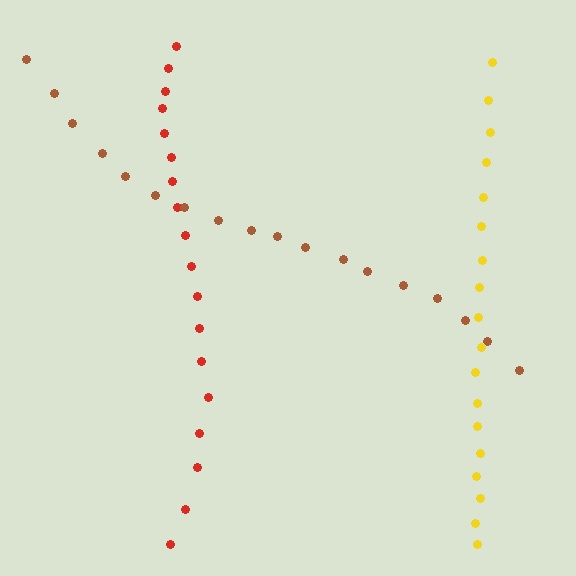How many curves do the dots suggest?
There are 3 distinct paths.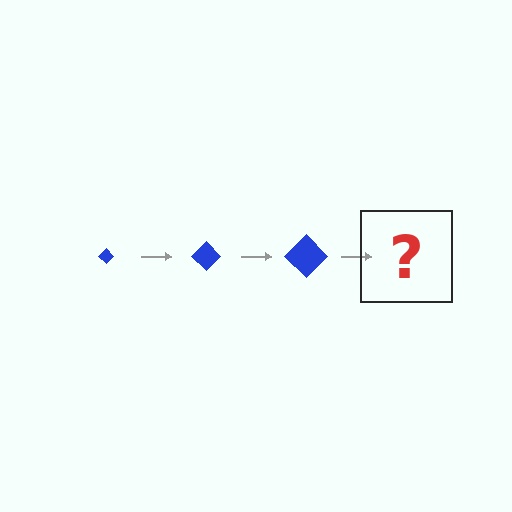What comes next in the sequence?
The next element should be a blue diamond, larger than the previous one.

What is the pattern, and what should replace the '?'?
The pattern is that the diamond gets progressively larger each step. The '?' should be a blue diamond, larger than the previous one.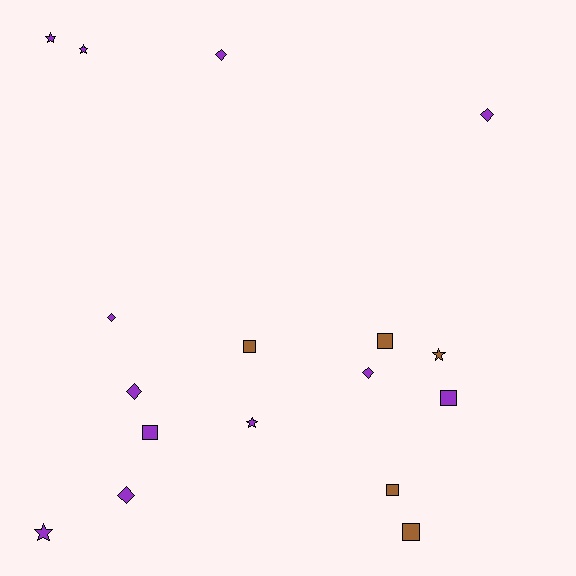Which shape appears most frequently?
Square, with 6 objects.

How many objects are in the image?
There are 17 objects.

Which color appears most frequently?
Purple, with 12 objects.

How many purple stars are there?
There are 4 purple stars.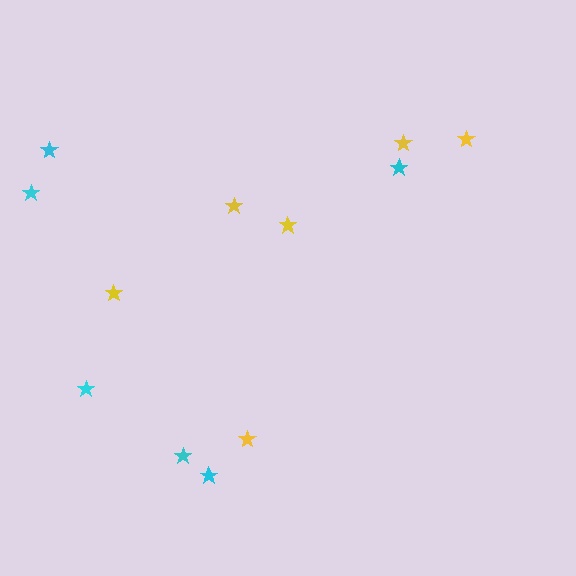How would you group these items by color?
There are 2 groups: one group of yellow stars (6) and one group of cyan stars (6).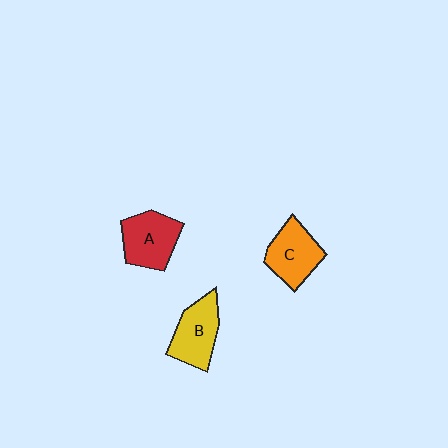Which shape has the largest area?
Shape A (red).